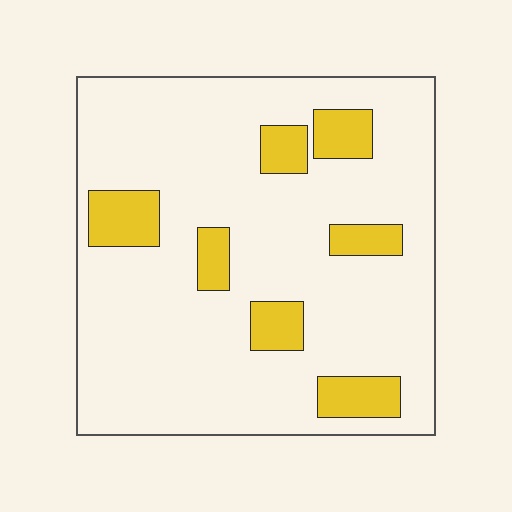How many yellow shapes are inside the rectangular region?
7.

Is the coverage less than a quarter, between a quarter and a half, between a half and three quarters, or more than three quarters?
Less than a quarter.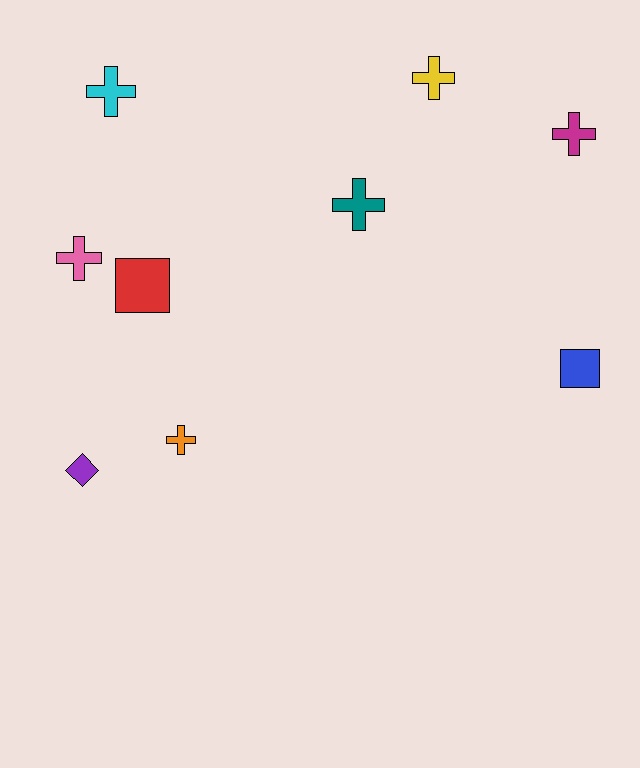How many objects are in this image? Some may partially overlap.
There are 9 objects.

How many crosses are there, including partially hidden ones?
There are 6 crosses.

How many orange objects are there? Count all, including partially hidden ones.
There is 1 orange object.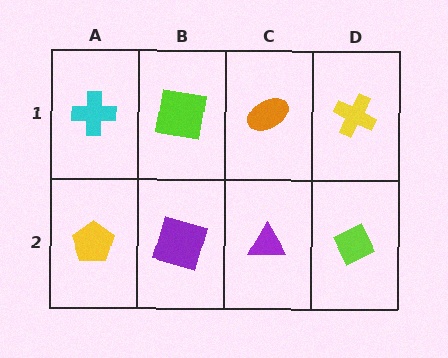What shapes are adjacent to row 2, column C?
An orange ellipse (row 1, column C), a purple square (row 2, column B), a lime diamond (row 2, column D).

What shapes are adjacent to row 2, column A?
A cyan cross (row 1, column A), a purple square (row 2, column B).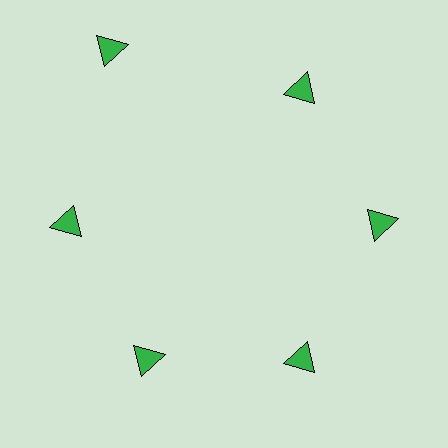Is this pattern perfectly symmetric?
No. The 6 green triangles are arranged in a ring, but one element near the 11 o'clock position is pushed outward from the center, breaking the 6-fold rotational symmetry.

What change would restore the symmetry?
The symmetry would be restored by moving it inward, back onto the ring so that all 6 triangles sit at equal angles and equal distance from the center.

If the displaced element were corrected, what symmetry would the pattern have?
It would have 6-fold rotational symmetry — the pattern would map onto itself every 60 degrees.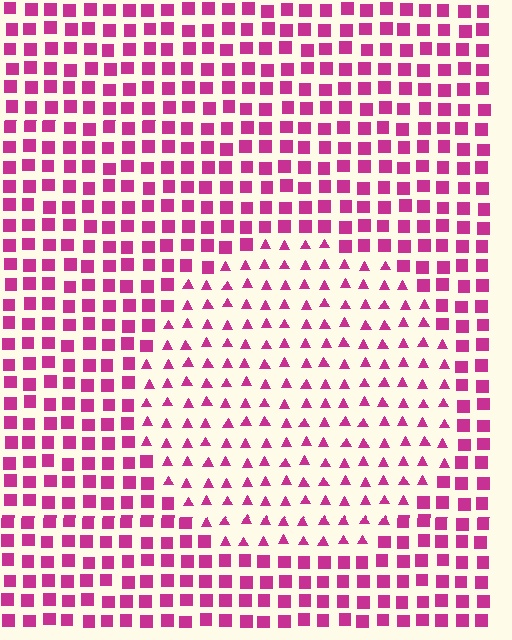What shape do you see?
I see a circle.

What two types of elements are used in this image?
The image uses triangles inside the circle region and squares outside it.